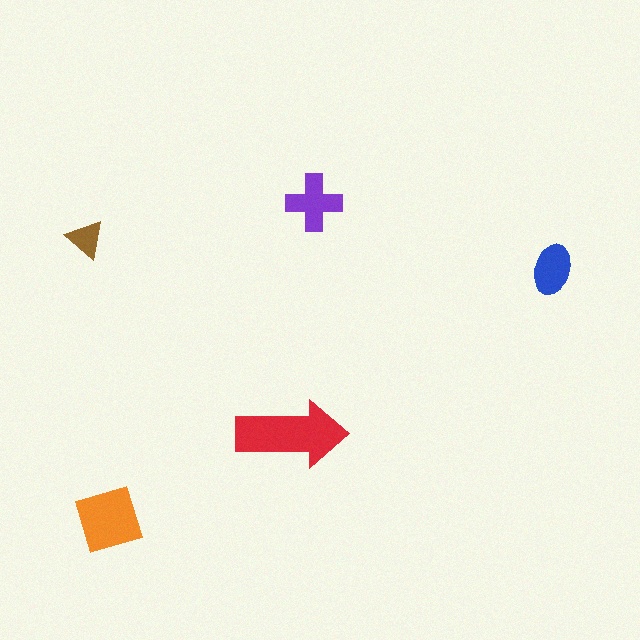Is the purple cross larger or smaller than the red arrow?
Smaller.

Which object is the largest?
The red arrow.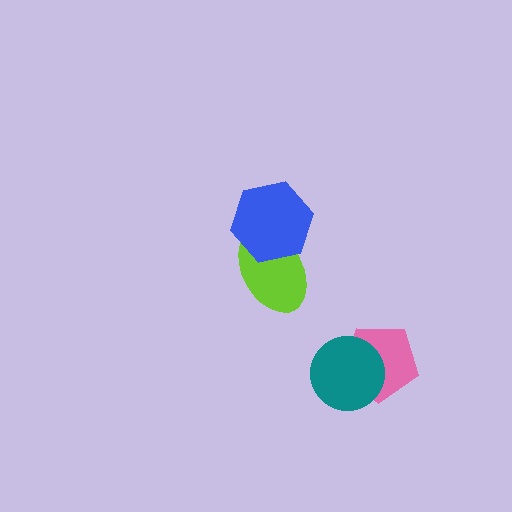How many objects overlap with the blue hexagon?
1 object overlaps with the blue hexagon.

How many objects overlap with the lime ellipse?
1 object overlaps with the lime ellipse.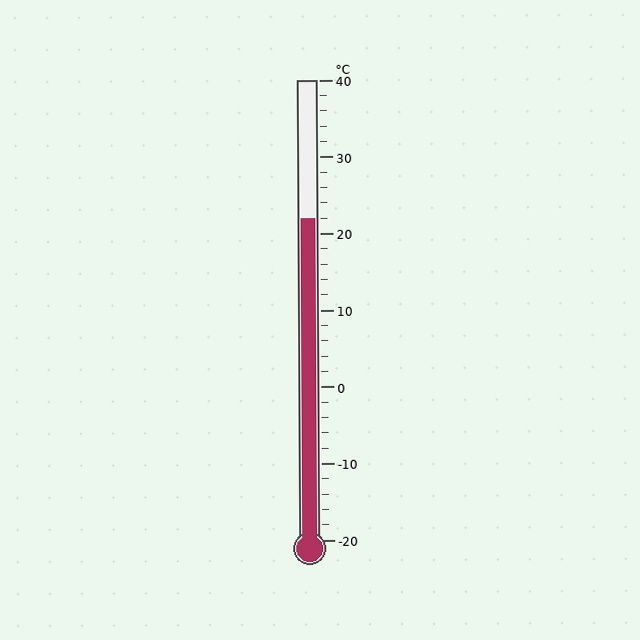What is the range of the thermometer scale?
The thermometer scale ranges from -20°C to 40°C.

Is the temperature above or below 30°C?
The temperature is below 30°C.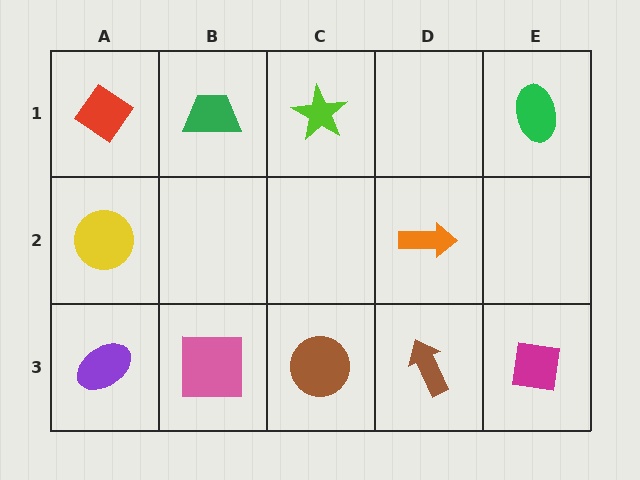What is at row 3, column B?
A pink square.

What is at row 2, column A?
A yellow circle.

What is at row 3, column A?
A purple ellipse.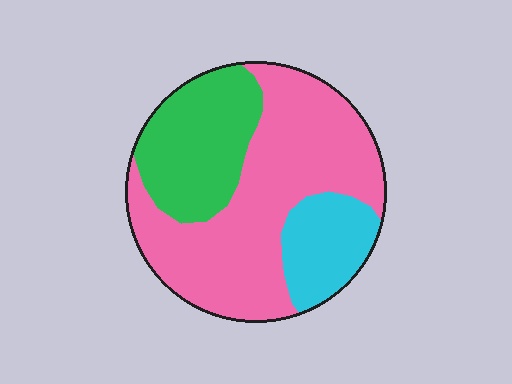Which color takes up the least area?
Cyan, at roughly 15%.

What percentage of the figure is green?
Green takes up about one quarter (1/4) of the figure.